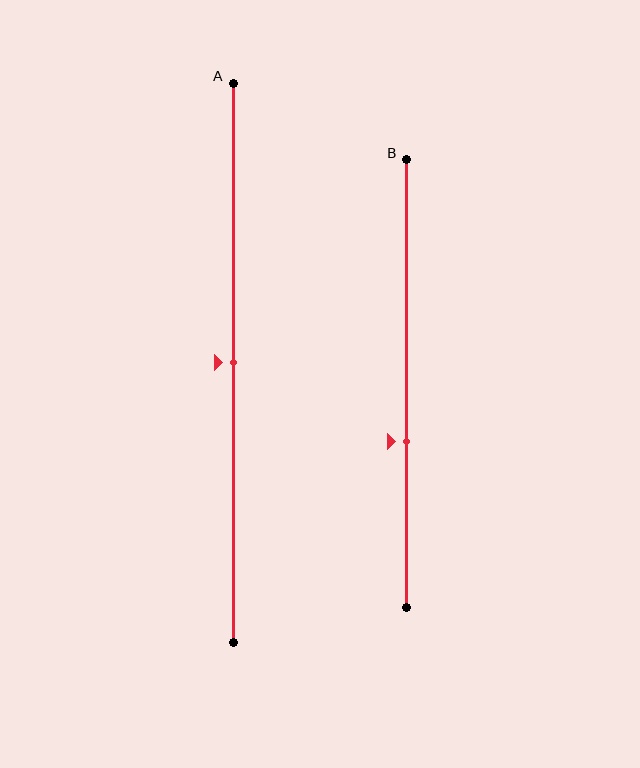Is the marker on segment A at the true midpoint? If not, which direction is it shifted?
Yes, the marker on segment A is at the true midpoint.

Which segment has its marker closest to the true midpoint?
Segment A has its marker closest to the true midpoint.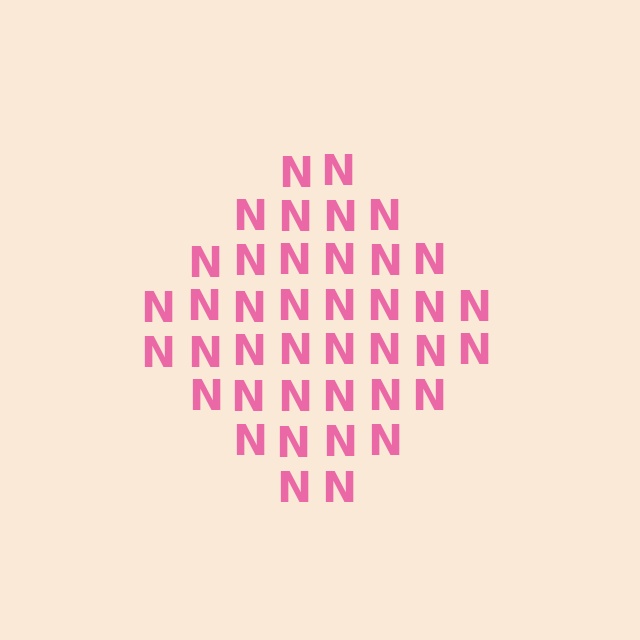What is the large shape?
The large shape is a diamond.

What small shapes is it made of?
It is made of small letter N's.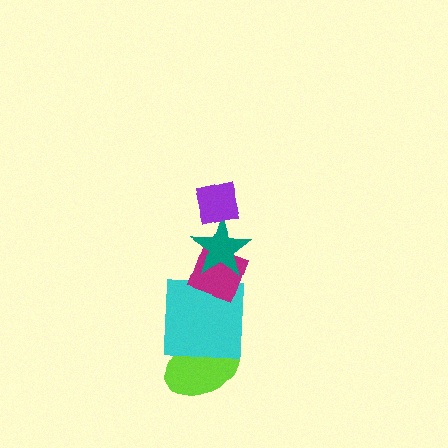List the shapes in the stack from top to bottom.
From top to bottom: the purple square, the teal star, the magenta diamond, the cyan square, the lime ellipse.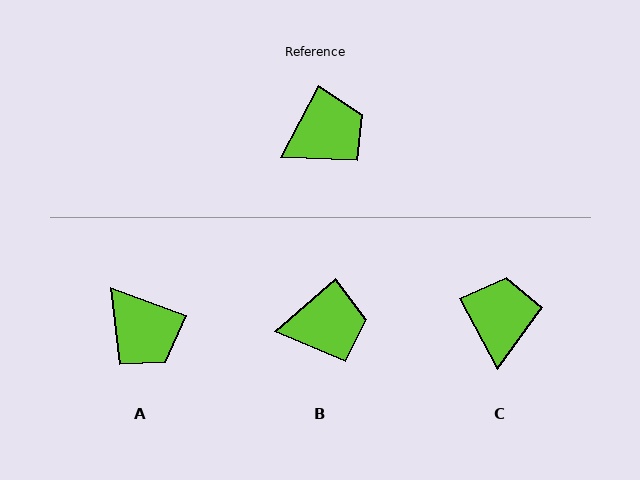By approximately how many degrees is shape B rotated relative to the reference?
Approximately 20 degrees clockwise.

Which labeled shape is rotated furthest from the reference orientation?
A, about 82 degrees away.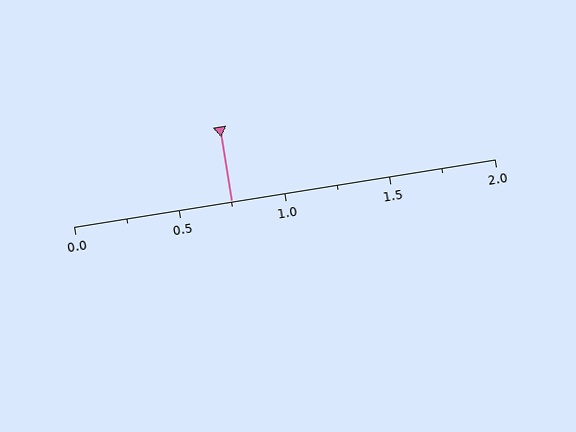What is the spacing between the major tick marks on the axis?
The major ticks are spaced 0.5 apart.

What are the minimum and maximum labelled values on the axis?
The axis runs from 0.0 to 2.0.